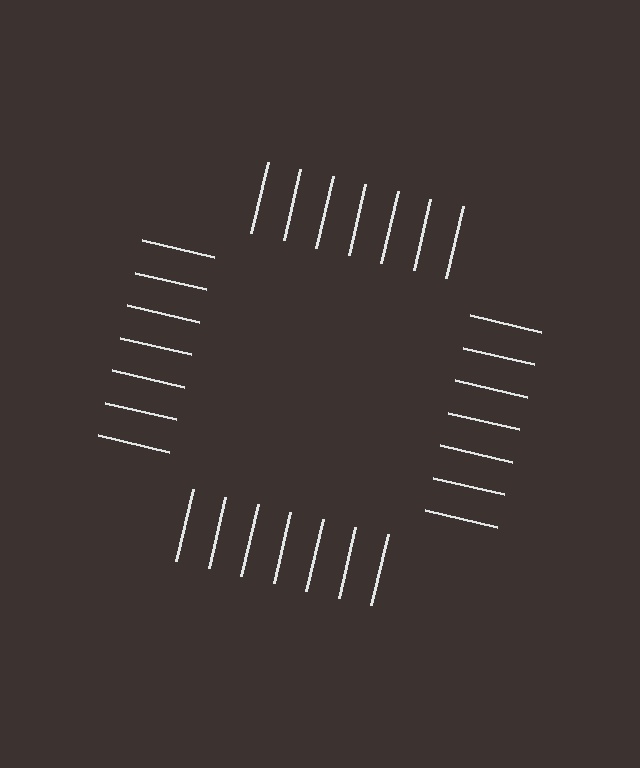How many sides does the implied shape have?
4 sides — the line-ends trace a square.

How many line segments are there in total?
28 — 7 along each of the 4 edges.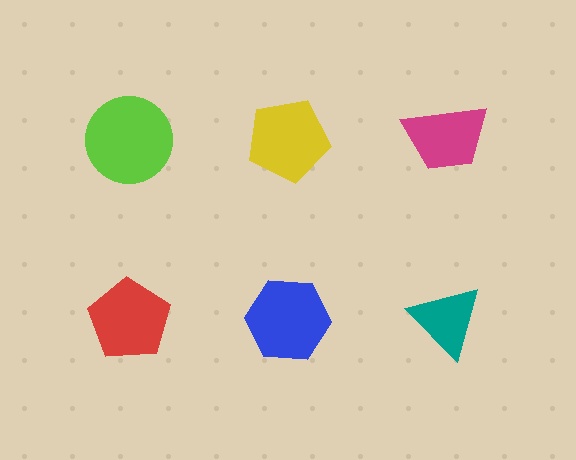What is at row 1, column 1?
A lime circle.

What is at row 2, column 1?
A red pentagon.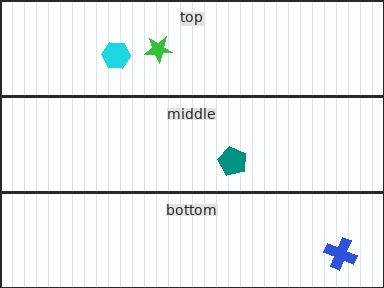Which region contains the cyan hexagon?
The top region.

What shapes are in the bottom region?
The blue cross.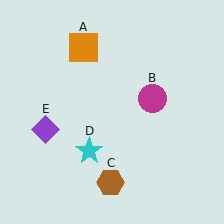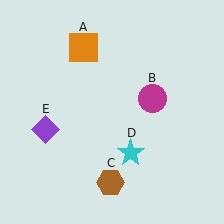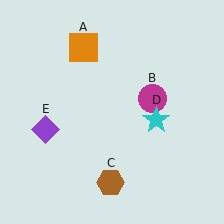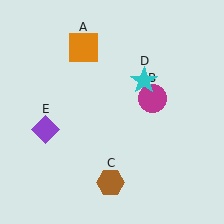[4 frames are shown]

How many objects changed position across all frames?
1 object changed position: cyan star (object D).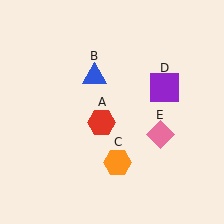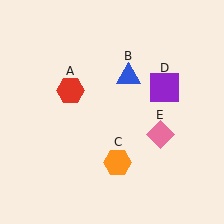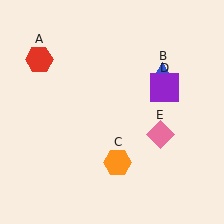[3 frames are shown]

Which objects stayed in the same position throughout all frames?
Orange hexagon (object C) and purple square (object D) and pink diamond (object E) remained stationary.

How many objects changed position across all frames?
2 objects changed position: red hexagon (object A), blue triangle (object B).